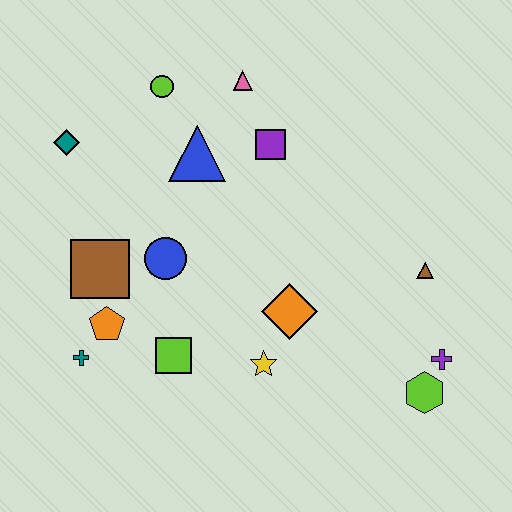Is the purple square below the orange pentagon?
No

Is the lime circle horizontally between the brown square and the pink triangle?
Yes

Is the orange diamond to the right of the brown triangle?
No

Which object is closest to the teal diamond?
The lime circle is closest to the teal diamond.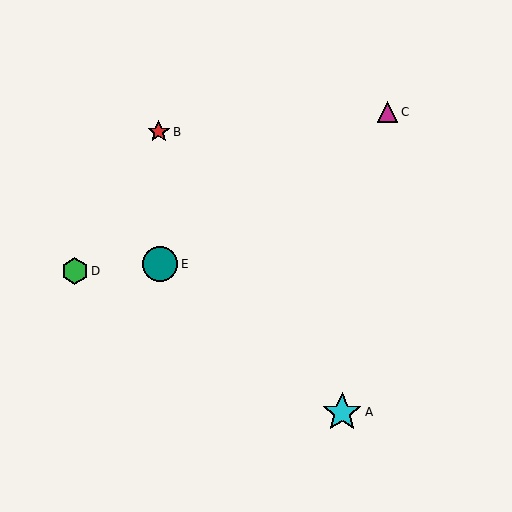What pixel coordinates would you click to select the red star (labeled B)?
Click at (159, 132) to select the red star B.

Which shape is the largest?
The cyan star (labeled A) is the largest.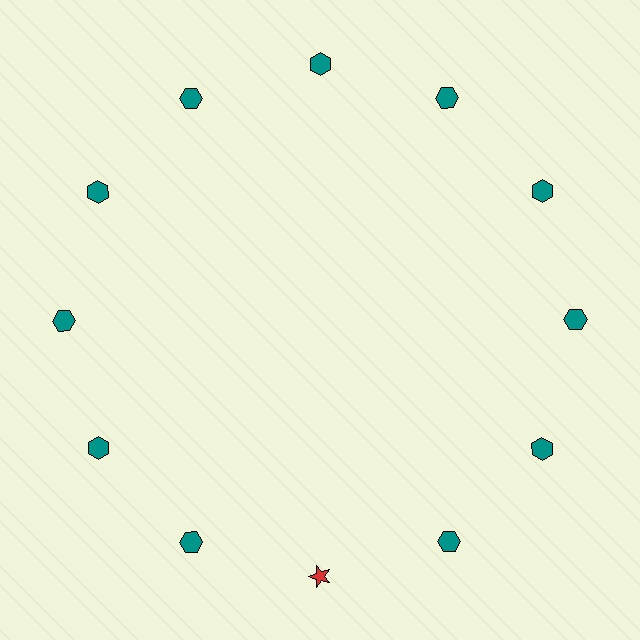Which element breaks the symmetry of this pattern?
The red star at roughly the 6 o'clock position breaks the symmetry. All other shapes are teal hexagons.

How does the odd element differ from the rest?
It differs in both color (red instead of teal) and shape (star instead of hexagon).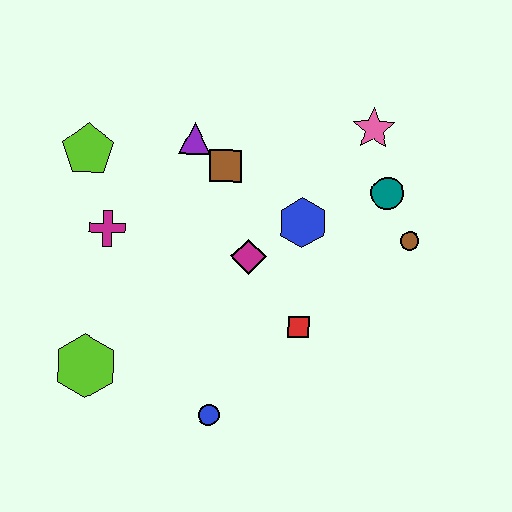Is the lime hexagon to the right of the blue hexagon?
No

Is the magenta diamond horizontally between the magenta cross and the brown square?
No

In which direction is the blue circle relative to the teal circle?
The blue circle is below the teal circle.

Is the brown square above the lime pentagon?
No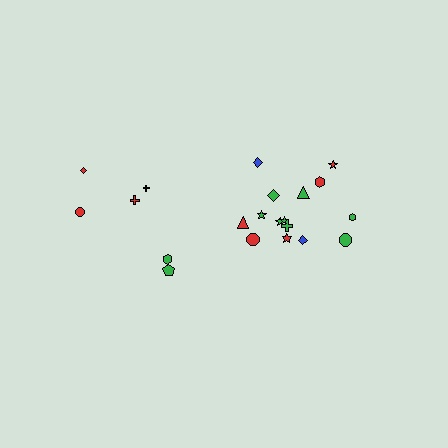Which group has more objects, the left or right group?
The right group.